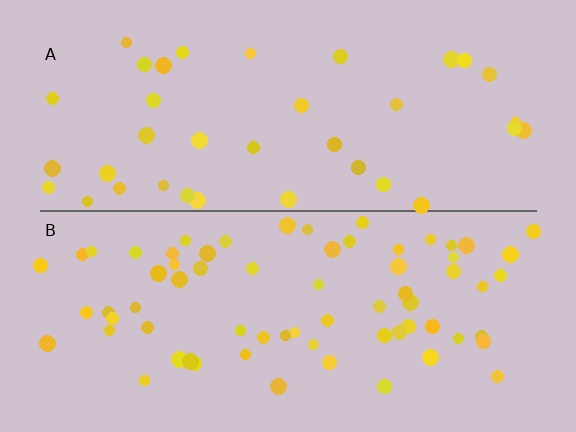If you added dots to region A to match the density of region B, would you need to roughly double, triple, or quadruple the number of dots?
Approximately double.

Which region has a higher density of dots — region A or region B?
B (the bottom).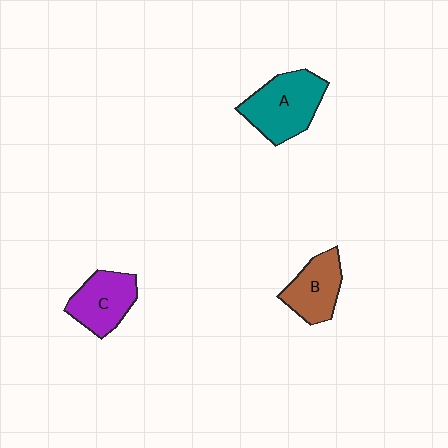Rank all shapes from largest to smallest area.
From largest to smallest: A (teal), C (purple), B (brown).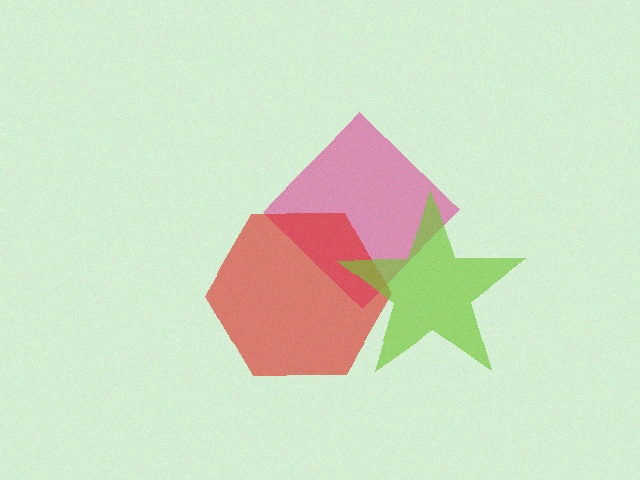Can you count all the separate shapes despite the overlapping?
Yes, there are 3 separate shapes.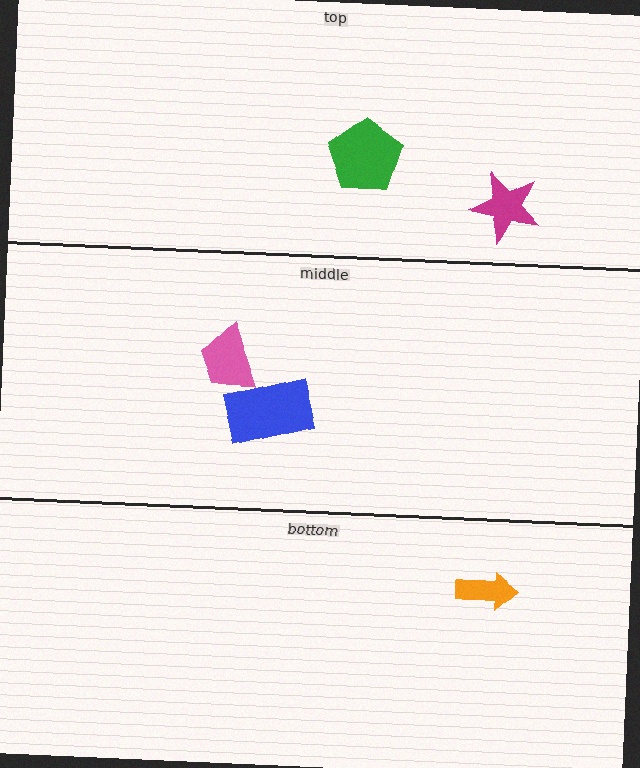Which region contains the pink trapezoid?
The middle region.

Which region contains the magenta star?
The top region.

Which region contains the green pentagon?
The top region.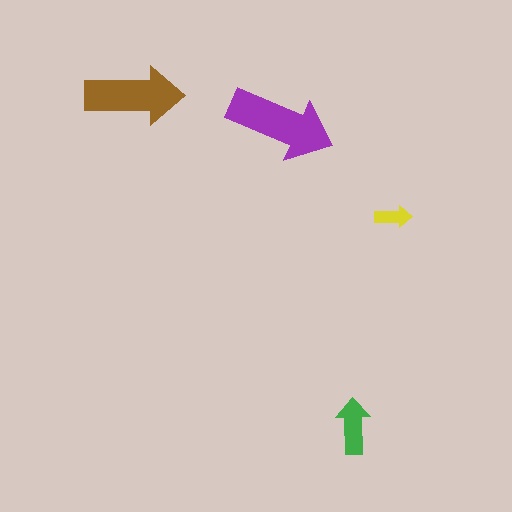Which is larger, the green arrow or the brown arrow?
The brown one.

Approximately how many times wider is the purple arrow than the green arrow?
About 2 times wider.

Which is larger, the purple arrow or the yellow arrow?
The purple one.